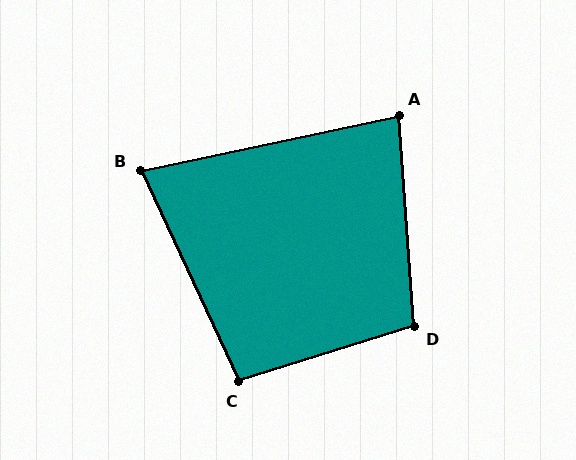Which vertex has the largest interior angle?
D, at approximately 103 degrees.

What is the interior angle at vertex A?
Approximately 82 degrees (acute).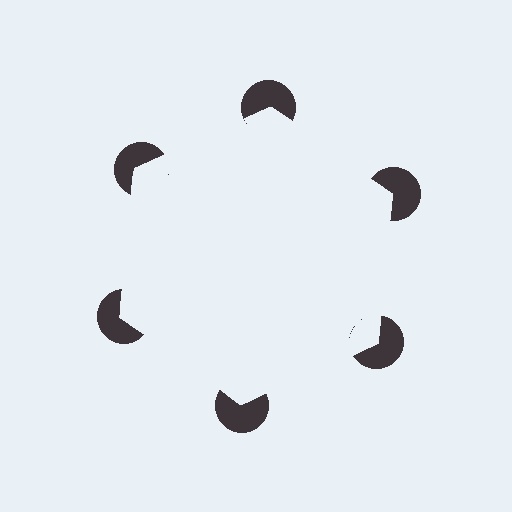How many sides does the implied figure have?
6 sides.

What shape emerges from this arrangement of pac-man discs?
An illusory hexagon — its edges are inferred from the aligned wedge cuts in the pac-man discs, not physically drawn.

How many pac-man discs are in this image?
There are 6 — one at each vertex of the illusory hexagon.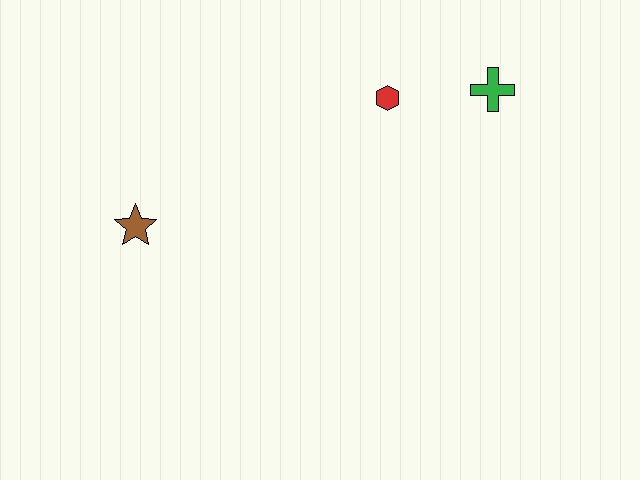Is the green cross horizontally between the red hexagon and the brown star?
No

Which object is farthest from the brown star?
The green cross is farthest from the brown star.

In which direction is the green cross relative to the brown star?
The green cross is to the right of the brown star.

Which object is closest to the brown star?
The red hexagon is closest to the brown star.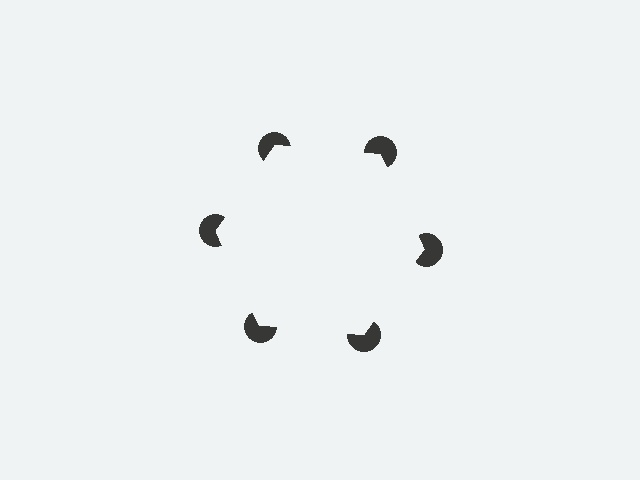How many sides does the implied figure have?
6 sides.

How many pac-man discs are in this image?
There are 6 — one at each vertex of the illusory hexagon.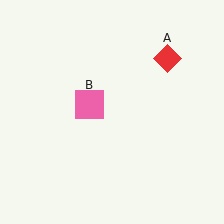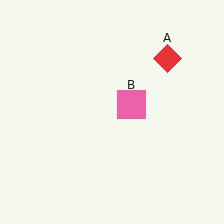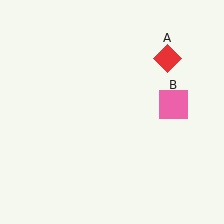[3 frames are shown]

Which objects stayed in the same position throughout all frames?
Red diamond (object A) remained stationary.